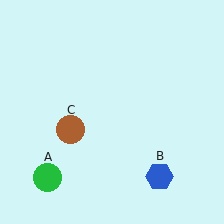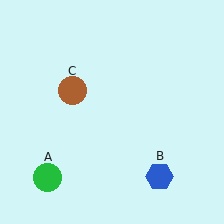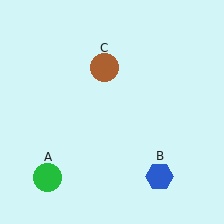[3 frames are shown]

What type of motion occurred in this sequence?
The brown circle (object C) rotated clockwise around the center of the scene.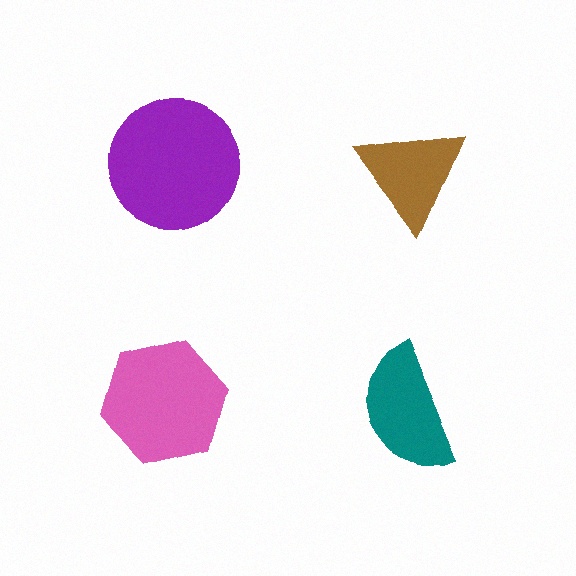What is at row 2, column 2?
A teal semicircle.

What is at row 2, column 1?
A pink hexagon.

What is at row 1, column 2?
A brown triangle.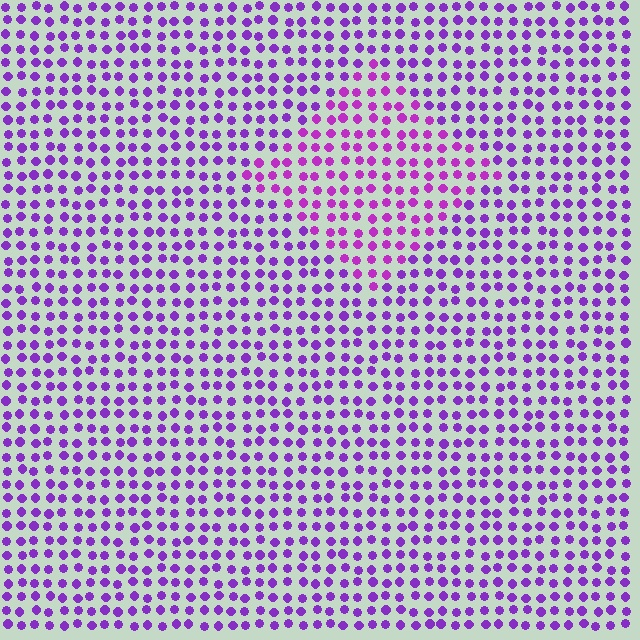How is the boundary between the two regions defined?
The boundary is defined purely by a slight shift in hue (about 22 degrees). Spacing, size, and orientation are identical on both sides.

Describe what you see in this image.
The image is filled with small purple elements in a uniform arrangement. A diamond-shaped region is visible where the elements are tinted to a slightly different hue, forming a subtle color boundary.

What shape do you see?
I see a diamond.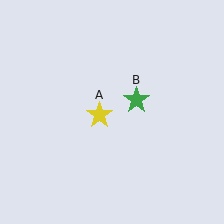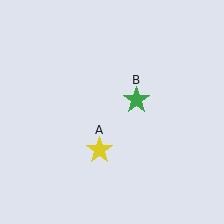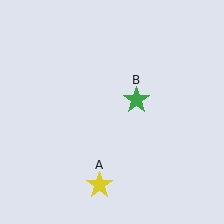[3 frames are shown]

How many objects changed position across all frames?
1 object changed position: yellow star (object A).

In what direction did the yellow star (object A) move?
The yellow star (object A) moved down.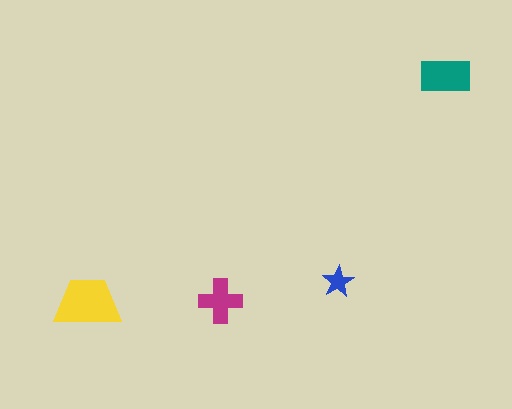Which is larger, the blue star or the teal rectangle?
The teal rectangle.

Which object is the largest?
The yellow trapezoid.